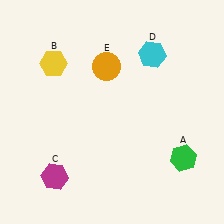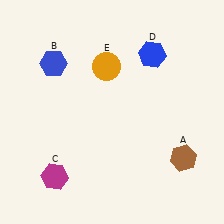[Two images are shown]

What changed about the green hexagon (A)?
In Image 1, A is green. In Image 2, it changed to brown.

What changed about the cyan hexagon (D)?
In Image 1, D is cyan. In Image 2, it changed to blue.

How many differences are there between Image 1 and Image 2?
There are 3 differences between the two images.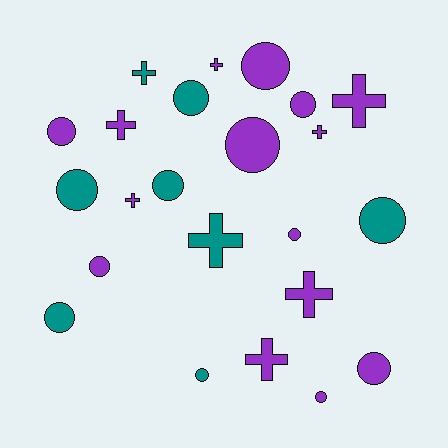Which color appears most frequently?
Purple, with 15 objects.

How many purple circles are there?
There are 8 purple circles.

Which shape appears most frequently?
Circle, with 14 objects.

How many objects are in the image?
There are 23 objects.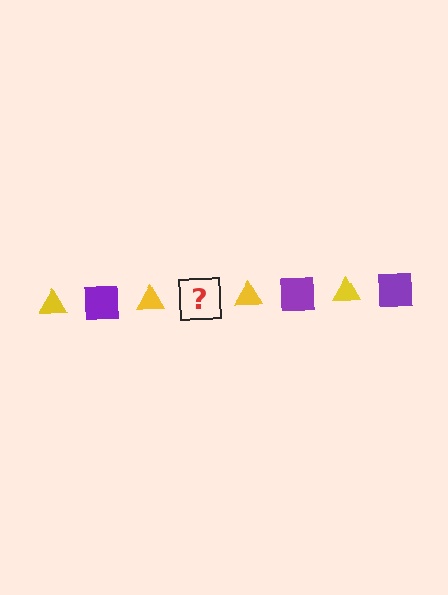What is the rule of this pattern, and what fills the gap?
The rule is that the pattern alternates between yellow triangle and purple square. The gap should be filled with a purple square.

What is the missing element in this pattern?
The missing element is a purple square.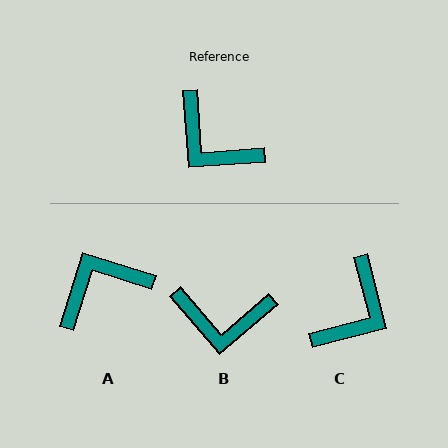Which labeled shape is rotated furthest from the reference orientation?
A, about 111 degrees away.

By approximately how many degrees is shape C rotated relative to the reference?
Approximately 100 degrees counter-clockwise.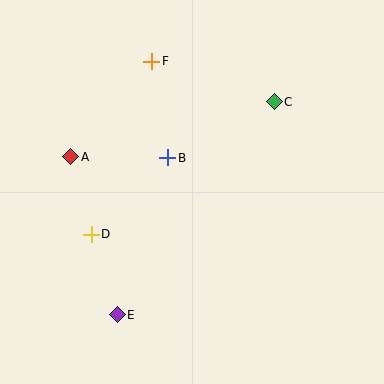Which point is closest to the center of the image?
Point B at (168, 158) is closest to the center.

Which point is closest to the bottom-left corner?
Point E is closest to the bottom-left corner.